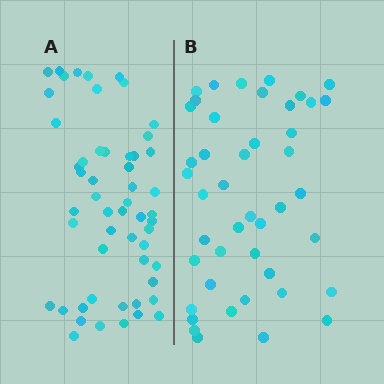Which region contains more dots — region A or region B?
Region A (the left region) has more dots.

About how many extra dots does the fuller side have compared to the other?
Region A has roughly 10 or so more dots than region B.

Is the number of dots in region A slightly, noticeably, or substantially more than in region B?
Region A has only slightly more — the two regions are fairly close. The ratio is roughly 1.2 to 1.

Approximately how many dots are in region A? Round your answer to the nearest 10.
About 50 dots. (The exact count is 54, which rounds to 50.)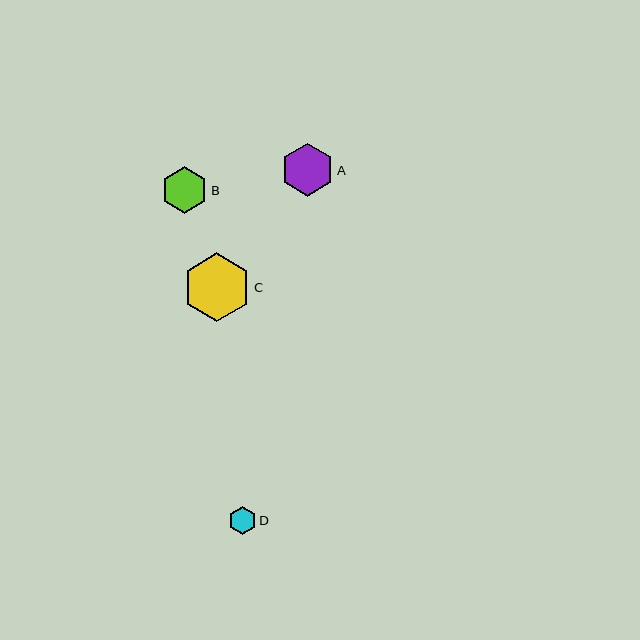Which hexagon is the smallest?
Hexagon D is the smallest with a size of approximately 27 pixels.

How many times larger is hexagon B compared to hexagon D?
Hexagon B is approximately 1.7 times the size of hexagon D.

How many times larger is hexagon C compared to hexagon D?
Hexagon C is approximately 2.5 times the size of hexagon D.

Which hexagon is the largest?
Hexagon C is the largest with a size of approximately 68 pixels.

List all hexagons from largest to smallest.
From largest to smallest: C, A, B, D.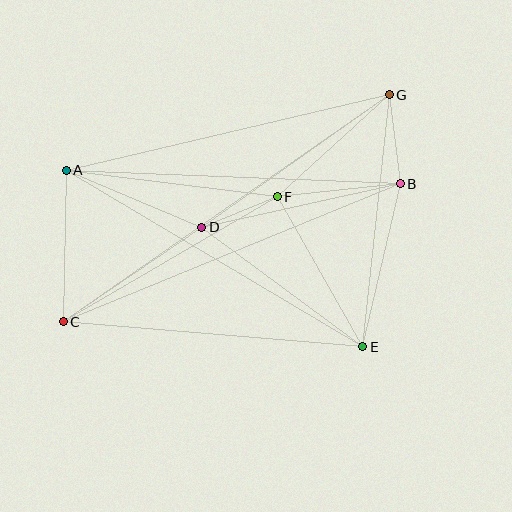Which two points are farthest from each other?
Points C and G are farthest from each other.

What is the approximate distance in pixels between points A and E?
The distance between A and E is approximately 345 pixels.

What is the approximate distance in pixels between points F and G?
The distance between F and G is approximately 151 pixels.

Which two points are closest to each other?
Points D and F are closest to each other.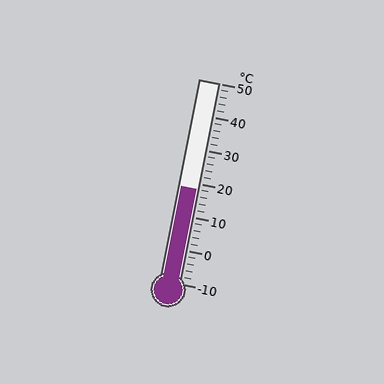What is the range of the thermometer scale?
The thermometer scale ranges from -10°C to 50°C.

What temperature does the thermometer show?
The thermometer shows approximately 18°C.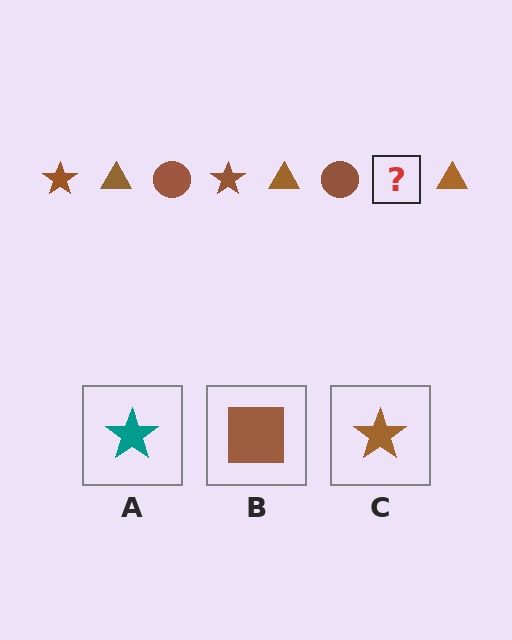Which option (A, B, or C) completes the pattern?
C.